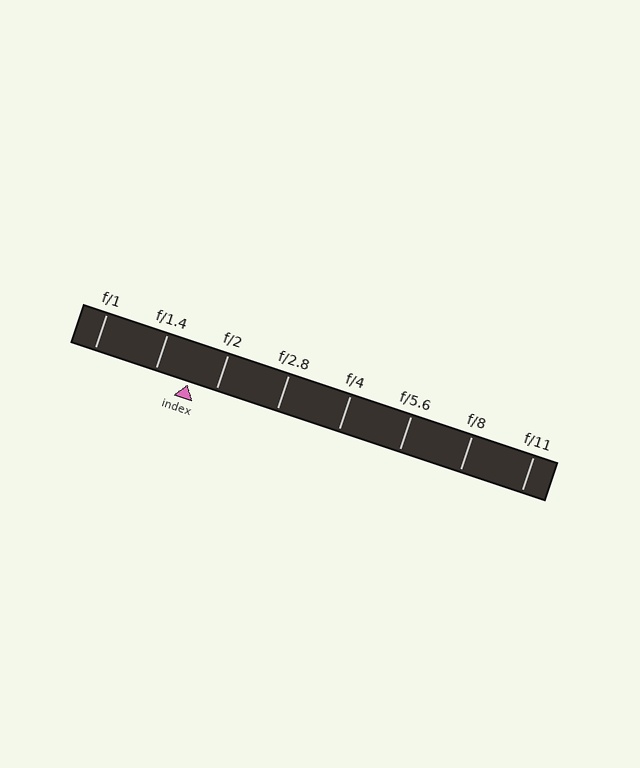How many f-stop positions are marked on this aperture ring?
There are 8 f-stop positions marked.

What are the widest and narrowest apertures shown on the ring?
The widest aperture shown is f/1 and the narrowest is f/11.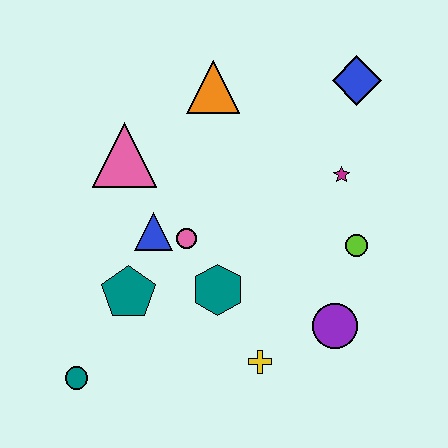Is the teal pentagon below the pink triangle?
Yes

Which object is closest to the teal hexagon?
The pink circle is closest to the teal hexagon.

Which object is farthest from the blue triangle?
The blue diamond is farthest from the blue triangle.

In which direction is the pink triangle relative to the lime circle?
The pink triangle is to the left of the lime circle.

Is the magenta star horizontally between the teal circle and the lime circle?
Yes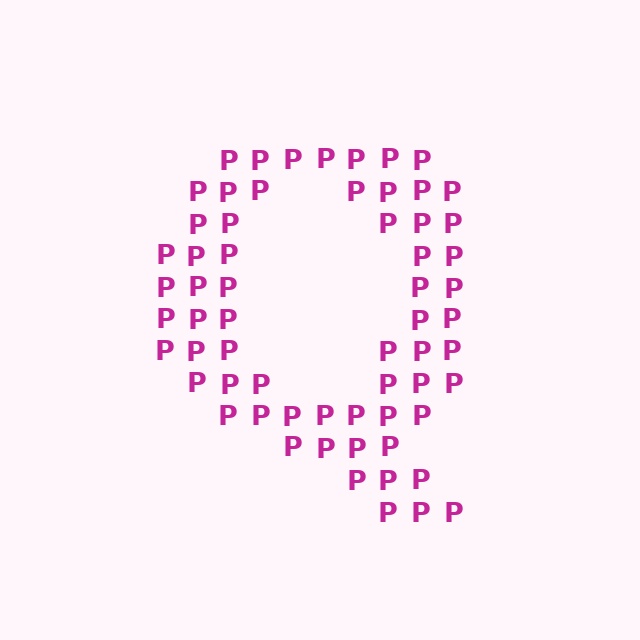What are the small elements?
The small elements are letter P's.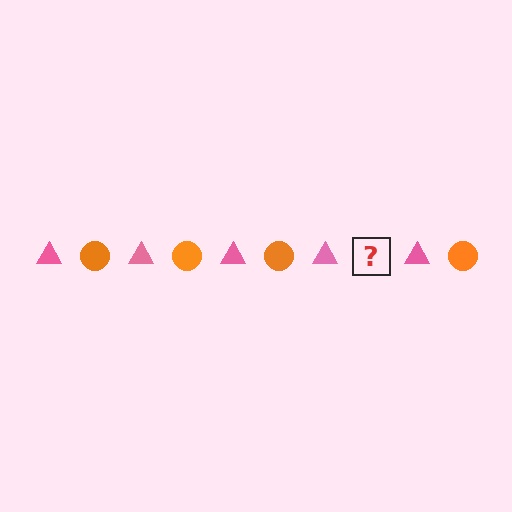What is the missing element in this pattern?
The missing element is an orange circle.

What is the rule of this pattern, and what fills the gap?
The rule is that the pattern alternates between pink triangle and orange circle. The gap should be filled with an orange circle.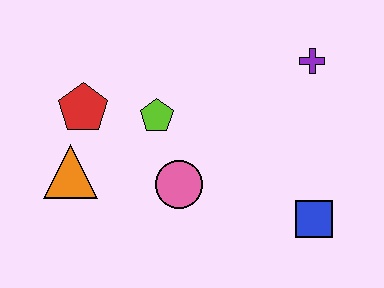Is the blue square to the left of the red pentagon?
No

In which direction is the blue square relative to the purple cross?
The blue square is below the purple cross.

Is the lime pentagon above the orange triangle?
Yes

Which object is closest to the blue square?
The pink circle is closest to the blue square.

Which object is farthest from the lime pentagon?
The blue square is farthest from the lime pentagon.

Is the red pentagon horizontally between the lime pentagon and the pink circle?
No